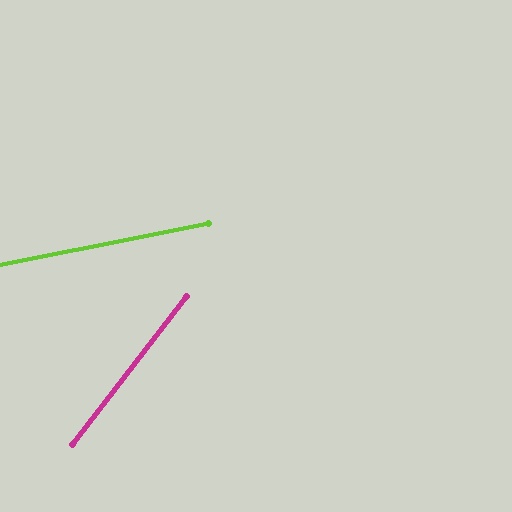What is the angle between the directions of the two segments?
Approximately 41 degrees.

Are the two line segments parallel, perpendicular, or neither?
Neither parallel nor perpendicular — they differ by about 41°.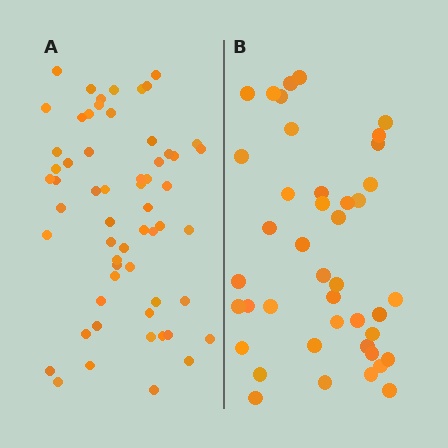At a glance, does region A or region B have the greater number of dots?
Region A (the left region) has more dots.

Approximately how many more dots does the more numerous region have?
Region A has approximately 15 more dots than region B.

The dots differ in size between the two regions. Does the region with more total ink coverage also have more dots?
No. Region B has more total ink coverage because its dots are larger, but region A actually contains more individual dots. Total area can be misleading — the number of items is what matters here.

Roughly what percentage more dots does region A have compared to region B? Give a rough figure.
About 40% more.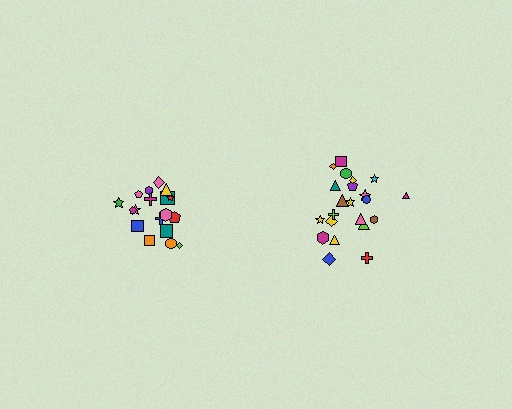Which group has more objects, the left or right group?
The right group.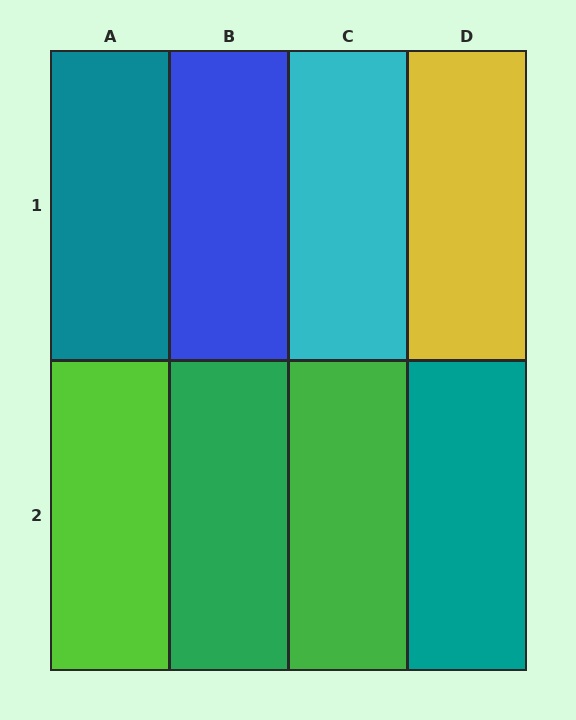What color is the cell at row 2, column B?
Green.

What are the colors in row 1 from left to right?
Teal, blue, cyan, yellow.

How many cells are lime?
1 cell is lime.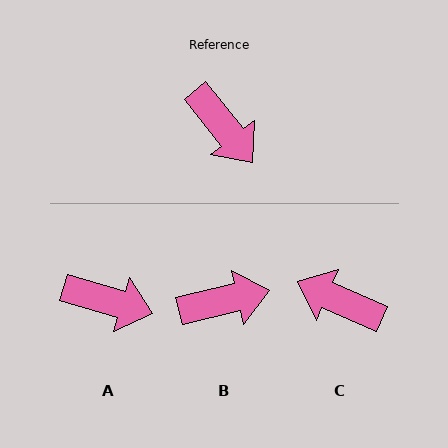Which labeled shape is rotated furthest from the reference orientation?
C, about 152 degrees away.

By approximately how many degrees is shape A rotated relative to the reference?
Approximately 35 degrees counter-clockwise.